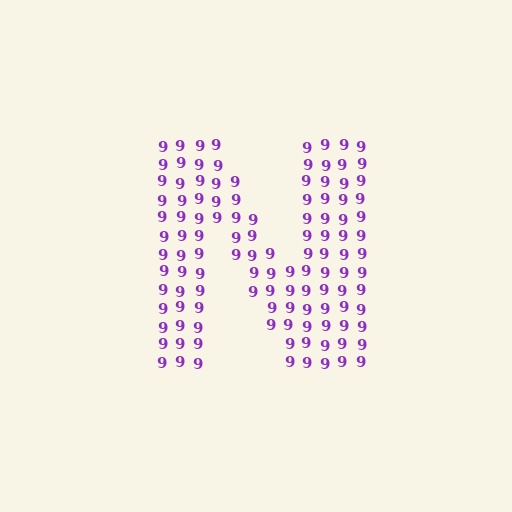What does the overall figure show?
The overall figure shows the letter N.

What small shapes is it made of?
It is made of small digit 9's.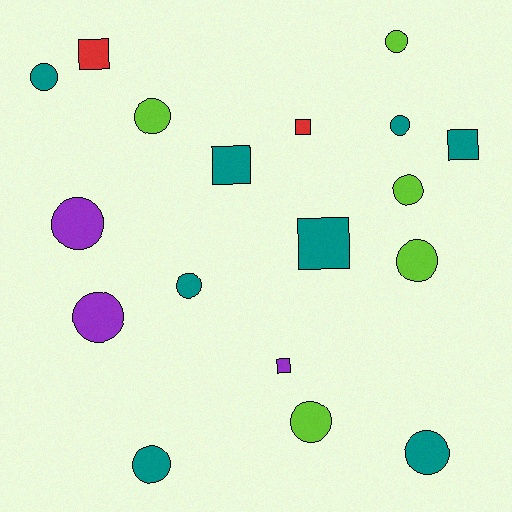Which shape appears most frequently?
Circle, with 12 objects.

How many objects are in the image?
There are 18 objects.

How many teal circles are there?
There are 5 teal circles.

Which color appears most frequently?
Teal, with 8 objects.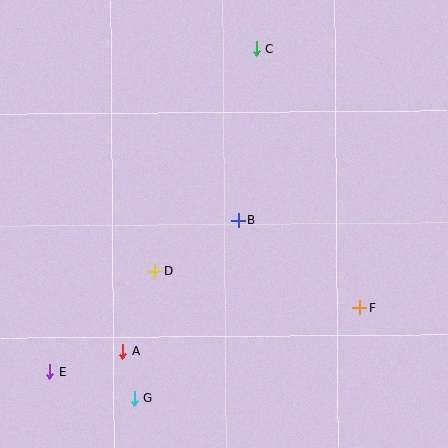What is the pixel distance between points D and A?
The distance between D and A is 86 pixels.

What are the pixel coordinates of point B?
Point B is at (238, 220).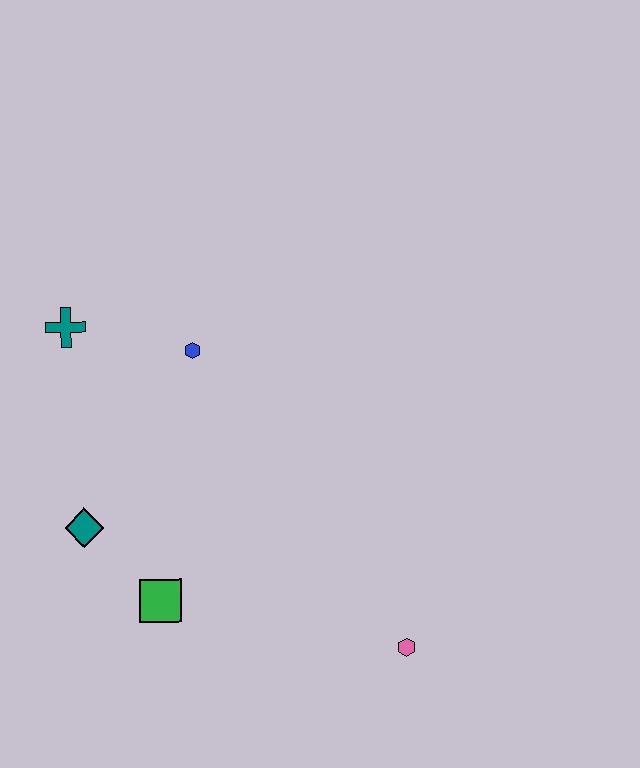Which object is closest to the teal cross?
The blue hexagon is closest to the teal cross.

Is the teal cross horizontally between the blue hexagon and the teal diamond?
No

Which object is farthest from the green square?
The teal cross is farthest from the green square.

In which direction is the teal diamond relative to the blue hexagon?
The teal diamond is below the blue hexagon.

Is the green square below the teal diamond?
Yes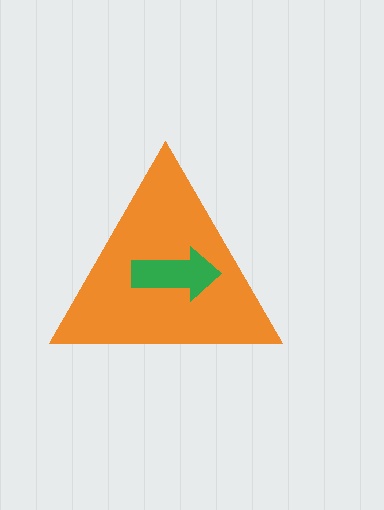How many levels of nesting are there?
2.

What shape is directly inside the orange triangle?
The green arrow.